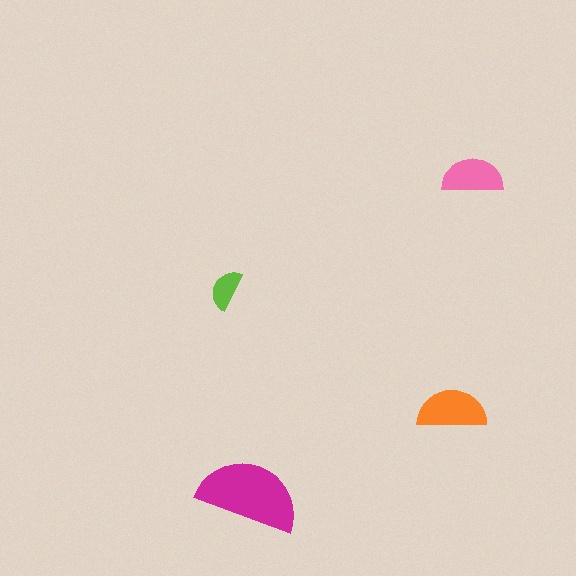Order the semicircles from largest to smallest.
the magenta one, the orange one, the pink one, the lime one.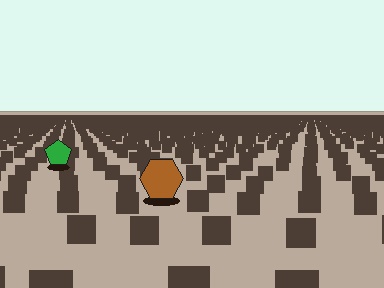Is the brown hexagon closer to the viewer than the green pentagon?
Yes. The brown hexagon is closer — you can tell from the texture gradient: the ground texture is coarser near it.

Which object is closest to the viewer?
The brown hexagon is closest. The texture marks near it are larger and more spread out.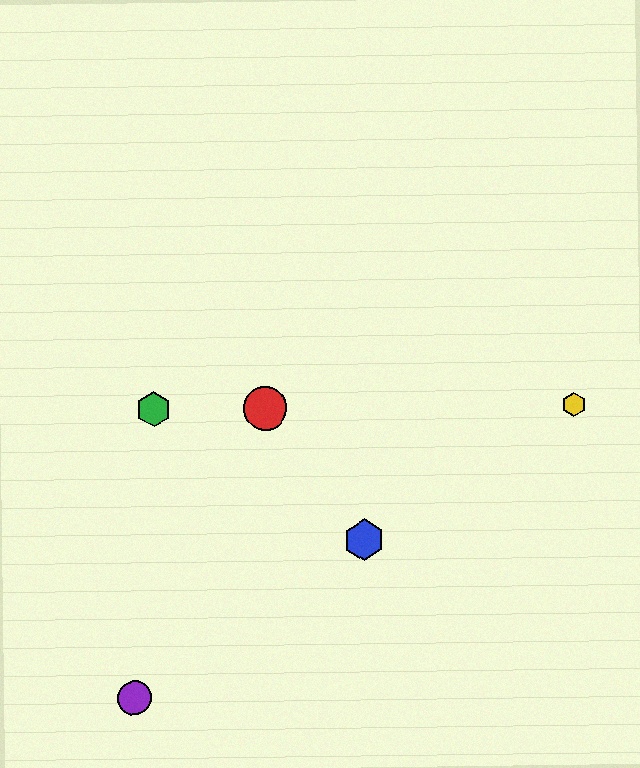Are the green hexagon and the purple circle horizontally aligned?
No, the green hexagon is at y≈410 and the purple circle is at y≈698.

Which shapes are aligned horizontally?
The red circle, the green hexagon, the yellow hexagon are aligned horizontally.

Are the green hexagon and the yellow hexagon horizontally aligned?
Yes, both are at y≈410.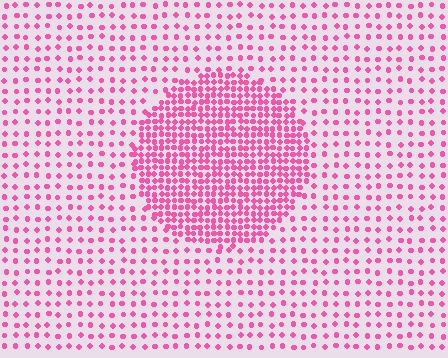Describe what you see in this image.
The image contains small pink elements arranged at two different densities. A circle-shaped region is visible where the elements are more densely packed than the surrounding area.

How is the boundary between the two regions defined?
The boundary is defined by a change in element density (approximately 2.6x ratio). All elements are the same color, size, and shape.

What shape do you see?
I see a circle.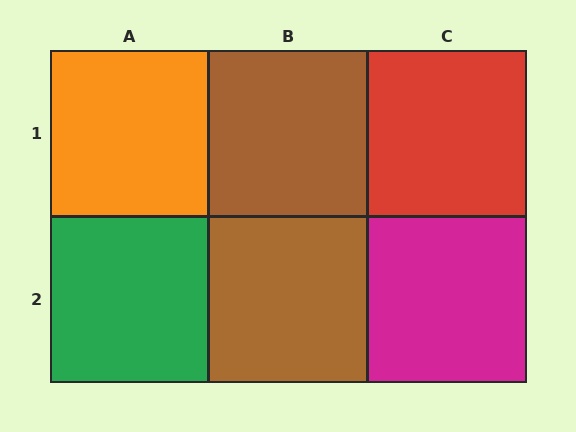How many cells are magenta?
1 cell is magenta.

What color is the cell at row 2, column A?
Green.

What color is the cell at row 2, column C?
Magenta.